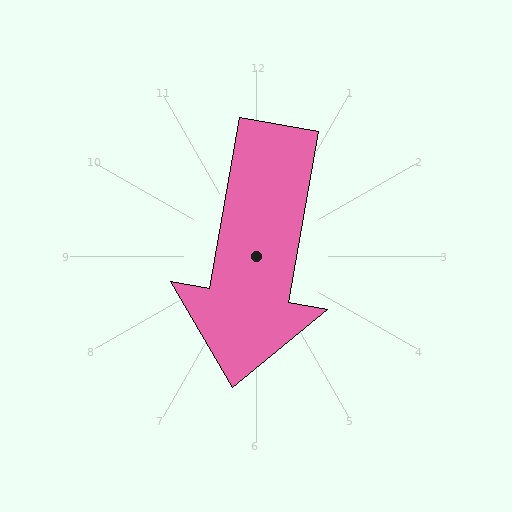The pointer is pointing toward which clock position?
Roughly 6 o'clock.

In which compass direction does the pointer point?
South.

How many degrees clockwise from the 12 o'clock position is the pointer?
Approximately 190 degrees.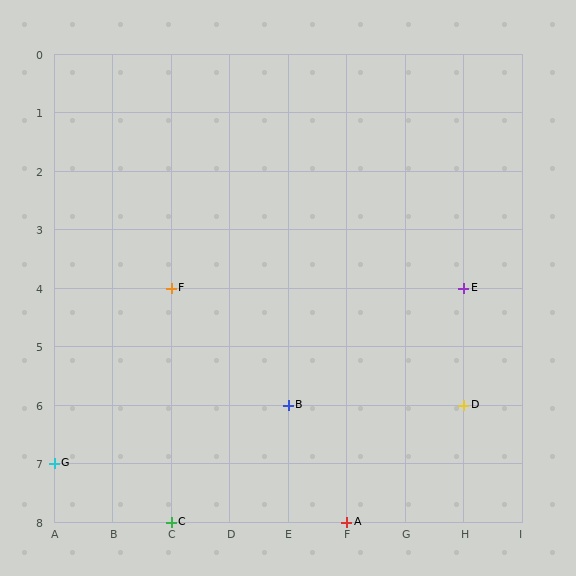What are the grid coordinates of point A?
Point A is at grid coordinates (F, 8).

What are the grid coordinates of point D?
Point D is at grid coordinates (H, 6).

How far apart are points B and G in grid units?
Points B and G are 4 columns and 1 row apart (about 4.1 grid units diagonally).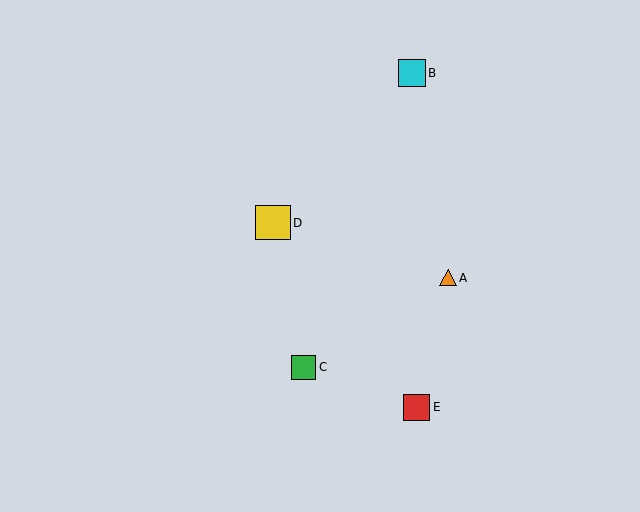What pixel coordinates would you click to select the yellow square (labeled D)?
Click at (273, 223) to select the yellow square D.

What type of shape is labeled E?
Shape E is a red square.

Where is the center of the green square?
The center of the green square is at (304, 367).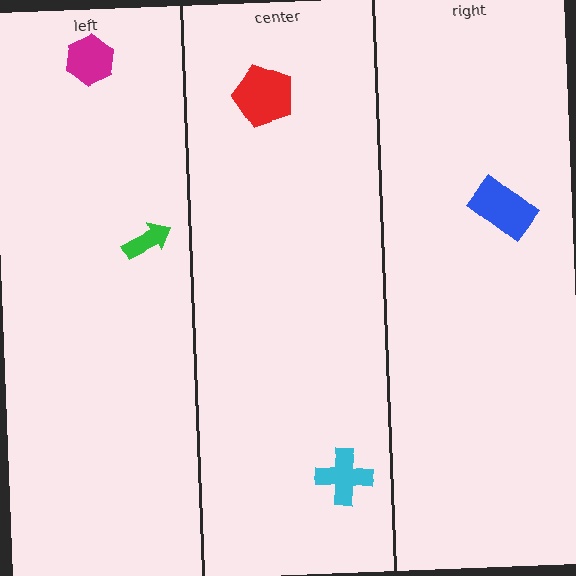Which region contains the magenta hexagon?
The left region.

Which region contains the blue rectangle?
The right region.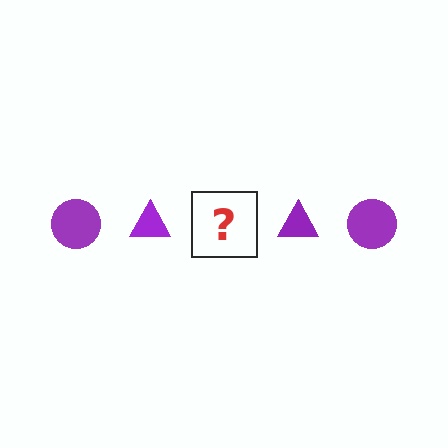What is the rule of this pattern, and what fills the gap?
The rule is that the pattern cycles through circle, triangle shapes in purple. The gap should be filled with a purple circle.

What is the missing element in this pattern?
The missing element is a purple circle.